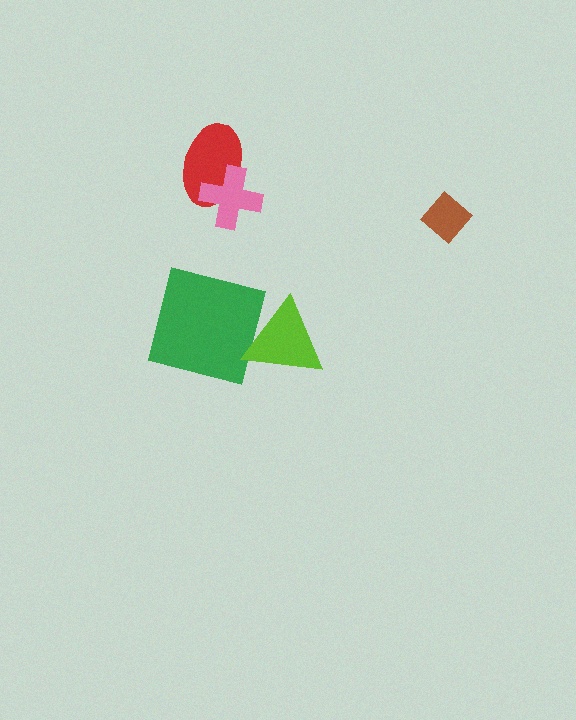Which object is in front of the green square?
The lime triangle is in front of the green square.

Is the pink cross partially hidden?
No, no other shape covers it.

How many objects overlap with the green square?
1 object overlaps with the green square.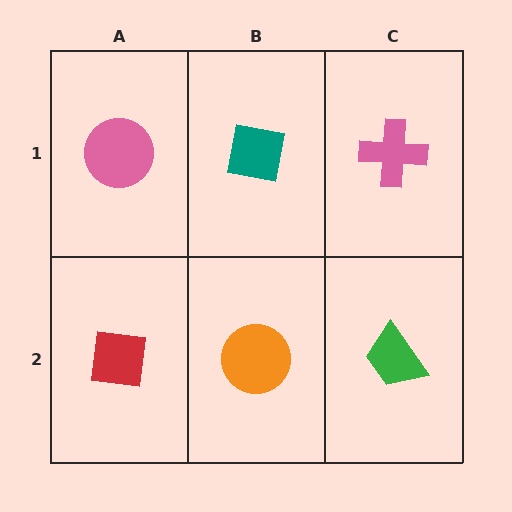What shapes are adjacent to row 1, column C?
A green trapezoid (row 2, column C), a teal square (row 1, column B).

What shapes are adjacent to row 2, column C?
A pink cross (row 1, column C), an orange circle (row 2, column B).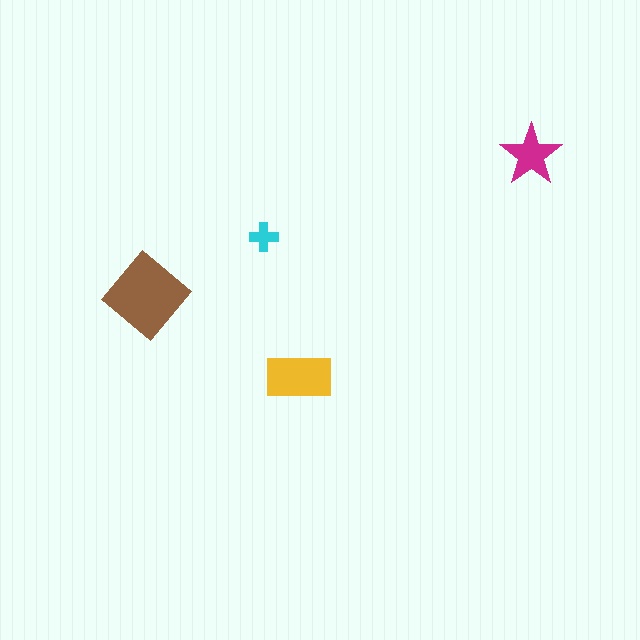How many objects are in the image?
There are 4 objects in the image.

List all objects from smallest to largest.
The cyan cross, the magenta star, the yellow rectangle, the brown diamond.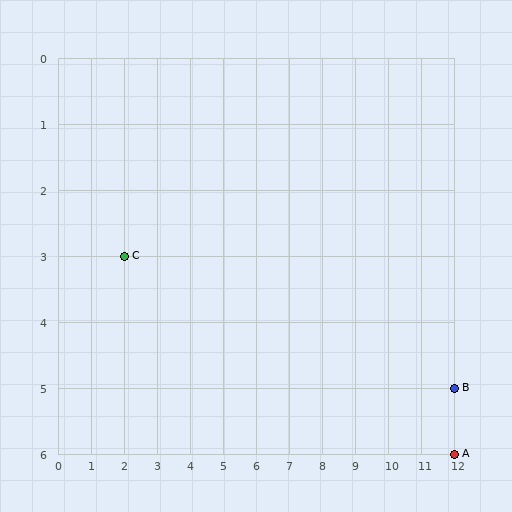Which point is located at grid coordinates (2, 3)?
Point C is at (2, 3).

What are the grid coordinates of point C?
Point C is at grid coordinates (2, 3).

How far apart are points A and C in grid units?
Points A and C are 10 columns and 3 rows apart (about 10.4 grid units diagonally).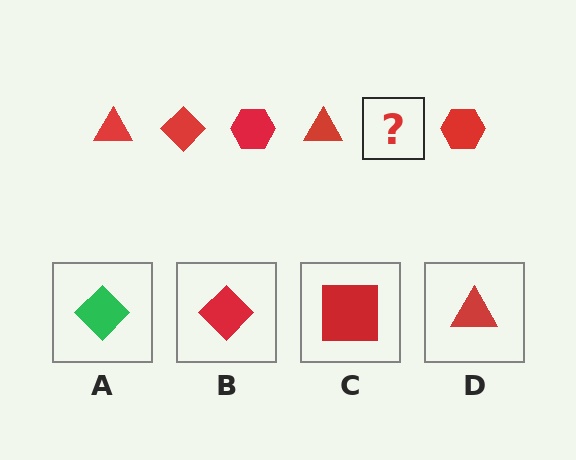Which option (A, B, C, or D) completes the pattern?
B.